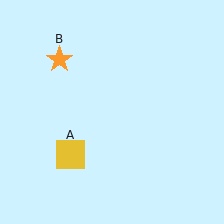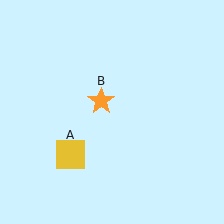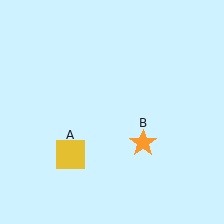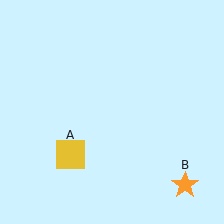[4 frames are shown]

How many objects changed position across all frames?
1 object changed position: orange star (object B).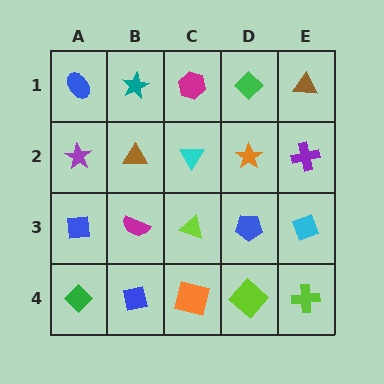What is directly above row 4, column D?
A blue pentagon.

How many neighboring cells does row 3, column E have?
3.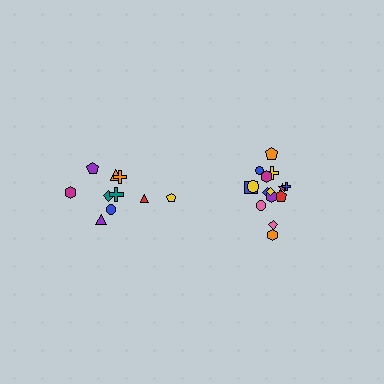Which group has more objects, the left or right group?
The right group.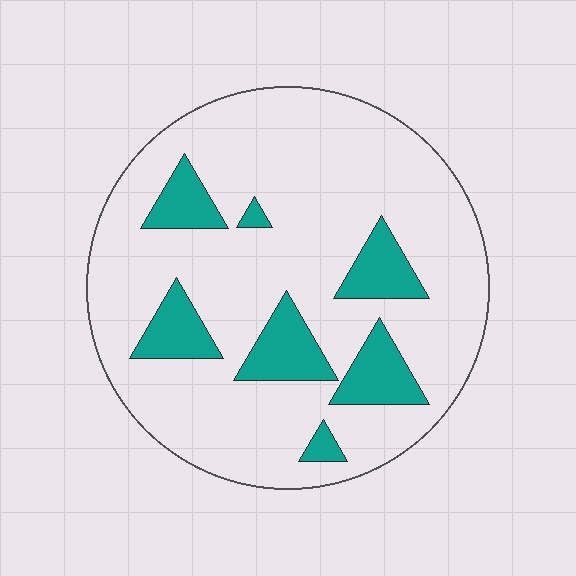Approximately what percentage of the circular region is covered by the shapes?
Approximately 20%.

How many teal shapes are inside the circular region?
7.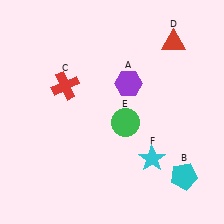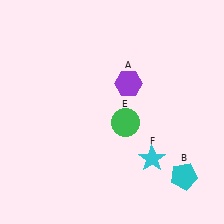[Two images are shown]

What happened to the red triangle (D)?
The red triangle (D) was removed in Image 2. It was in the top-right area of Image 1.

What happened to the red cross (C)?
The red cross (C) was removed in Image 2. It was in the top-left area of Image 1.